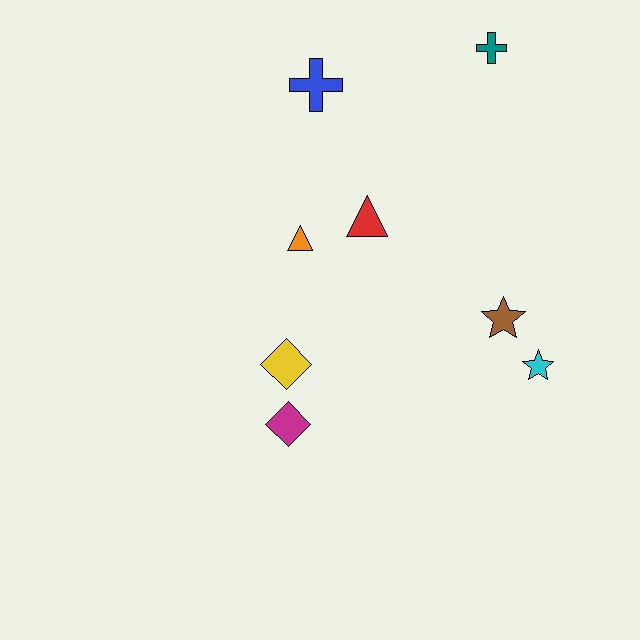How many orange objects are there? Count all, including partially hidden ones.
There is 1 orange object.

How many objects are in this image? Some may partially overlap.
There are 8 objects.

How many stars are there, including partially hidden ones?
There are 2 stars.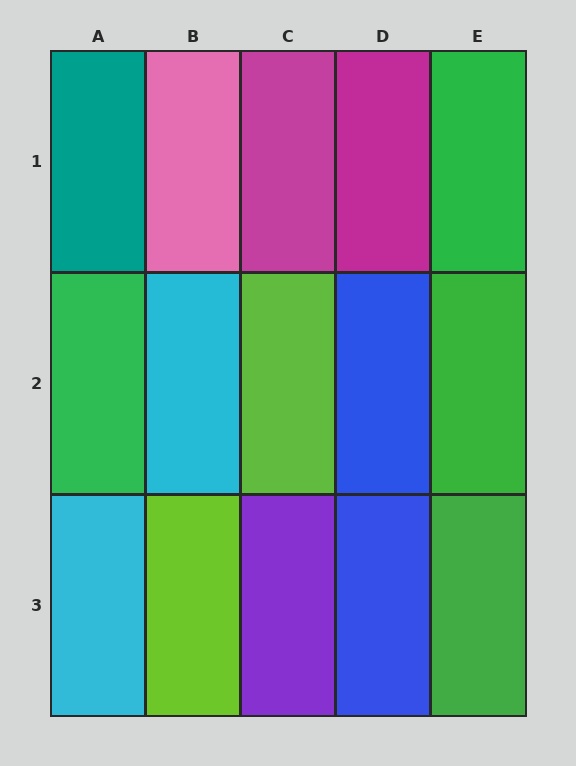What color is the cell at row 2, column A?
Green.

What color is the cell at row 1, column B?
Pink.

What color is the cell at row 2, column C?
Lime.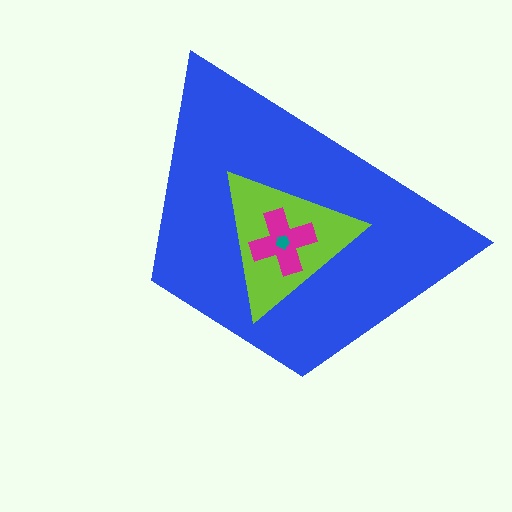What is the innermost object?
The teal pentagon.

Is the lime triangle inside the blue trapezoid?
Yes.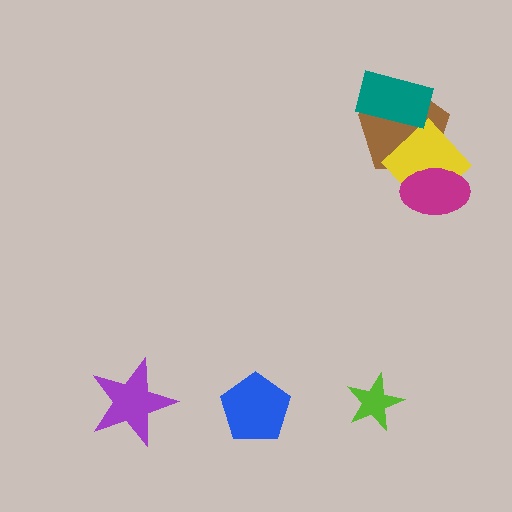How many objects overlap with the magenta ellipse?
2 objects overlap with the magenta ellipse.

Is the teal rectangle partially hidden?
No, no other shape covers it.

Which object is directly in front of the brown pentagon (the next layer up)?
The yellow diamond is directly in front of the brown pentagon.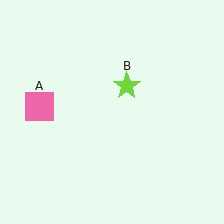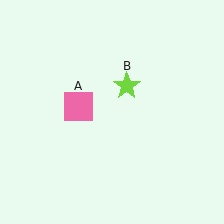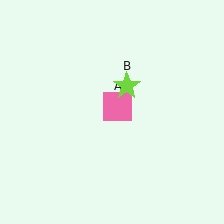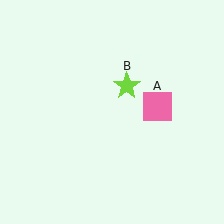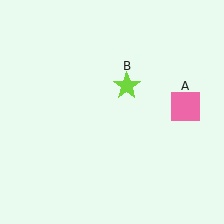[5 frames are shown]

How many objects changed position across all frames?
1 object changed position: pink square (object A).